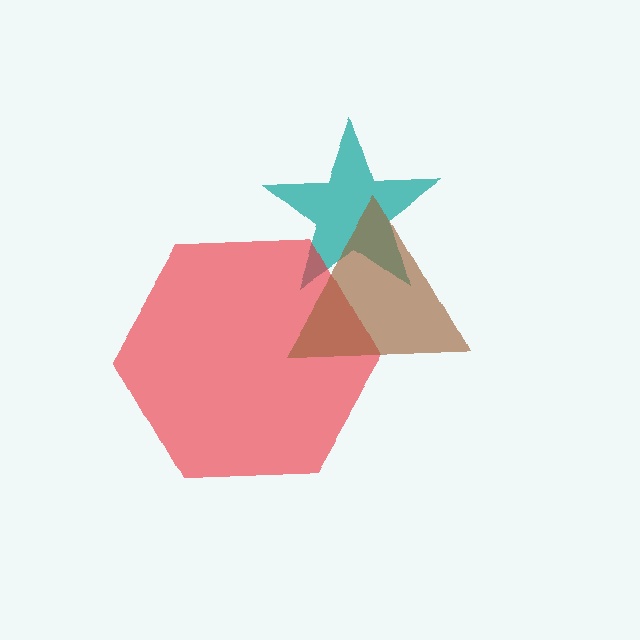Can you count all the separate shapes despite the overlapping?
Yes, there are 3 separate shapes.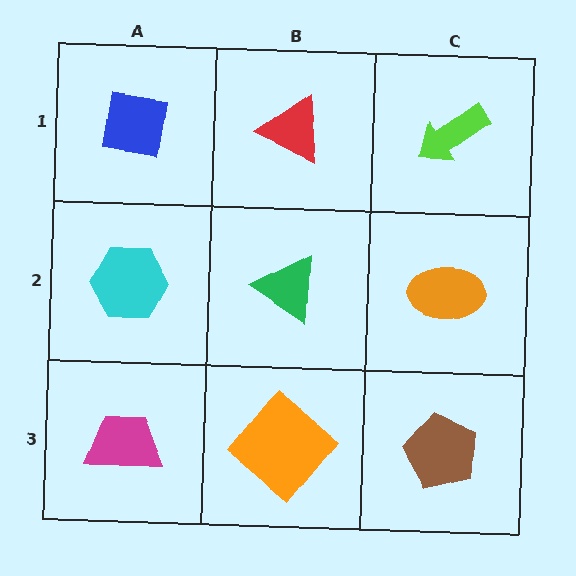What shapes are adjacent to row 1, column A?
A cyan hexagon (row 2, column A), a red triangle (row 1, column B).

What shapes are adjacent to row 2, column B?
A red triangle (row 1, column B), an orange diamond (row 3, column B), a cyan hexagon (row 2, column A), an orange ellipse (row 2, column C).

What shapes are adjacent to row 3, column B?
A green triangle (row 2, column B), a magenta trapezoid (row 3, column A), a brown pentagon (row 3, column C).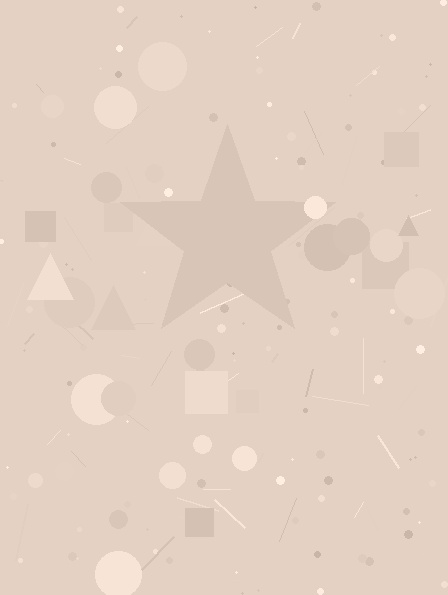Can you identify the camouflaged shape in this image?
The camouflaged shape is a star.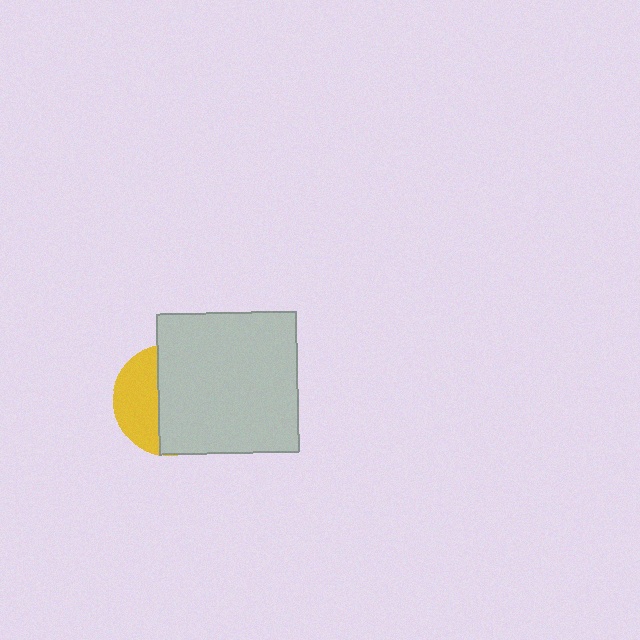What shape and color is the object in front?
The object in front is a light gray square.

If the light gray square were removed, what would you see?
You would see the complete yellow circle.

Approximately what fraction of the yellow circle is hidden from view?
Roughly 63% of the yellow circle is hidden behind the light gray square.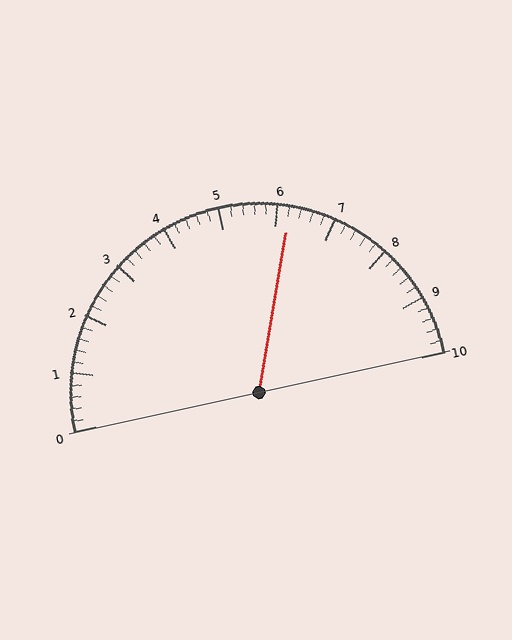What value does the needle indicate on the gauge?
The needle indicates approximately 6.2.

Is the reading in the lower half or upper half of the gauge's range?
The reading is in the upper half of the range (0 to 10).